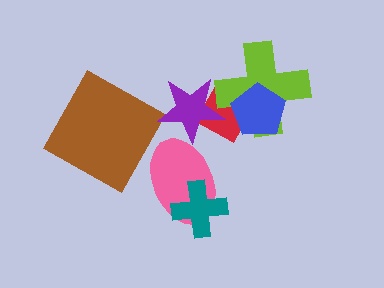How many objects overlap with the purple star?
1 object overlaps with the purple star.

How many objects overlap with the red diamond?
3 objects overlap with the red diamond.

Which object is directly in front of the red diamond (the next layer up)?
The lime cross is directly in front of the red diamond.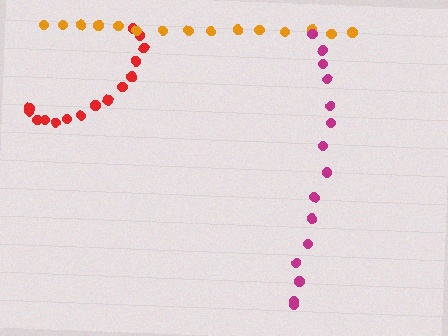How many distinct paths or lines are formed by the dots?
There are 3 distinct paths.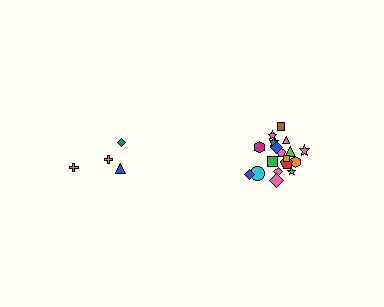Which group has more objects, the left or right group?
The right group.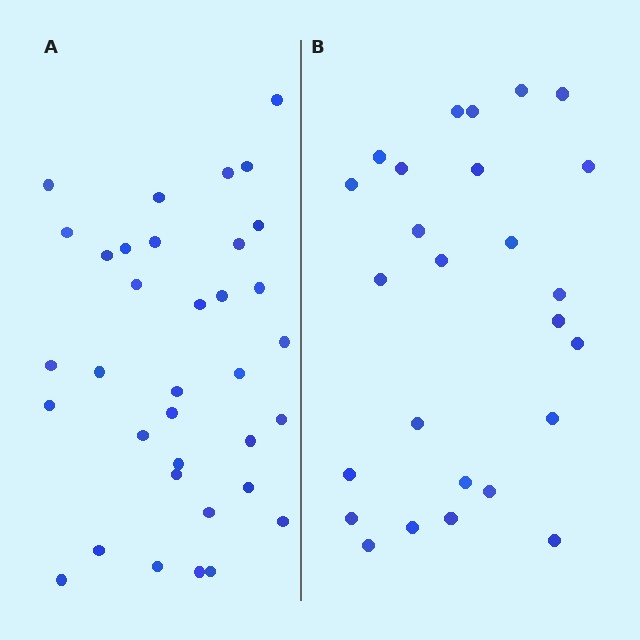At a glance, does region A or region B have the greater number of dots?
Region A (the left region) has more dots.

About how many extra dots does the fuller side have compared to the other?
Region A has roughly 8 or so more dots than region B.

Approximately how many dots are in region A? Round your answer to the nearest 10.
About 40 dots. (The exact count is 35, which rounds to 40.)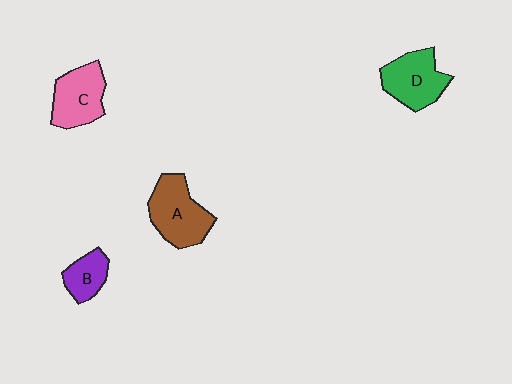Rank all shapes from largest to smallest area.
From largest to smallest: A (brown), D (green), C (pink), B (purple).